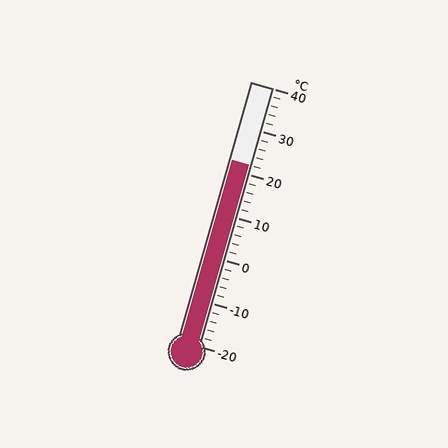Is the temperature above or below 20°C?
The temperature is above 20°C.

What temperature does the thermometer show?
The thermometer shows approximately 22°C.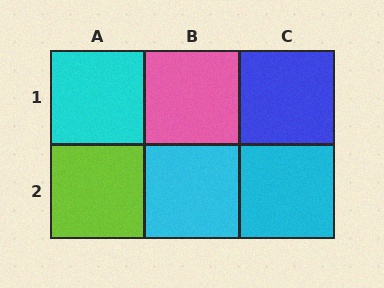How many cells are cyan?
3 cells are cyan.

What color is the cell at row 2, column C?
Cyan.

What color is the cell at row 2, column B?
Cyan.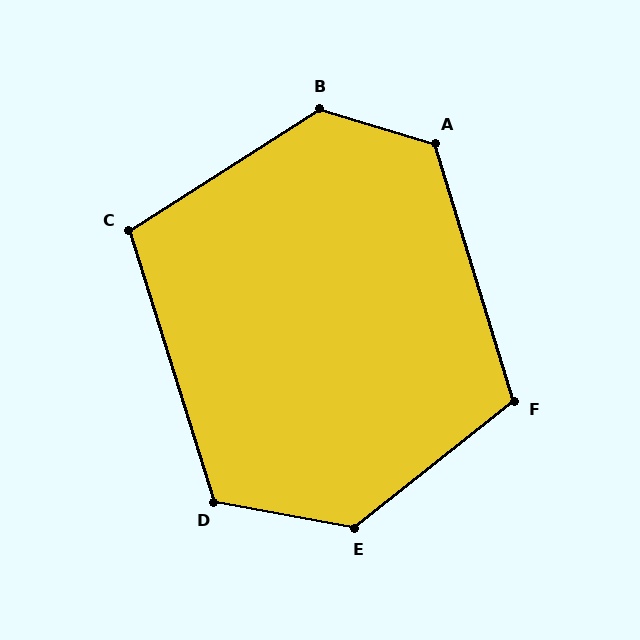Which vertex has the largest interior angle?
E, at approximately 131 degrees.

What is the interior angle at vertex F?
Approximately 111 degrees (obtuse).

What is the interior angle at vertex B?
Approximately 131 degrees (obtuse).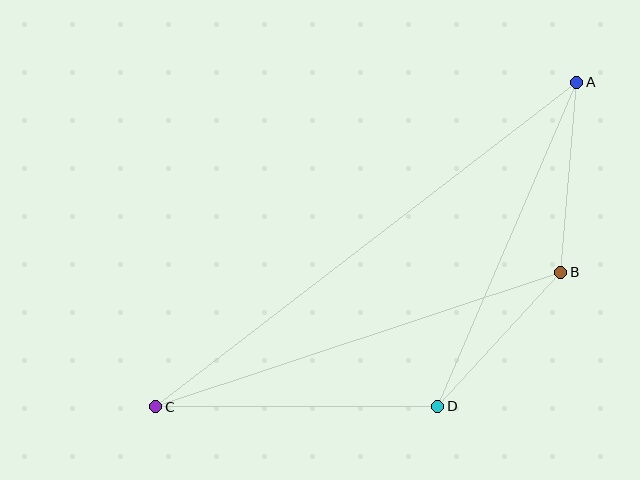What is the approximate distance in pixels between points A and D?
The distance between A and D is approximately 352 pixels.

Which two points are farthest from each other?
Points A and C are farthest from each other.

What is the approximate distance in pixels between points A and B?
The distance between A and B is approximately 191 pixels.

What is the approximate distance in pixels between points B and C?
The distance between B and C is approximately 427 pixels.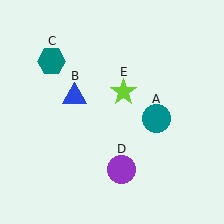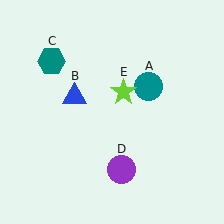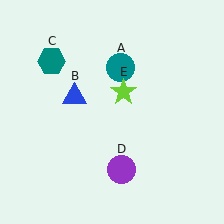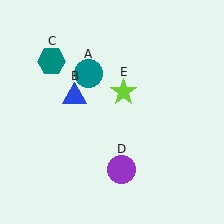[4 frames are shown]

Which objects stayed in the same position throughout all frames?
Blue triangle (object B) and teal hexagon (object C) and purple circle (object D) and lime star (object E) remained stationary.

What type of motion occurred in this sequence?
The teal circle (object A) rotated counterclockwise around the center of the scene.